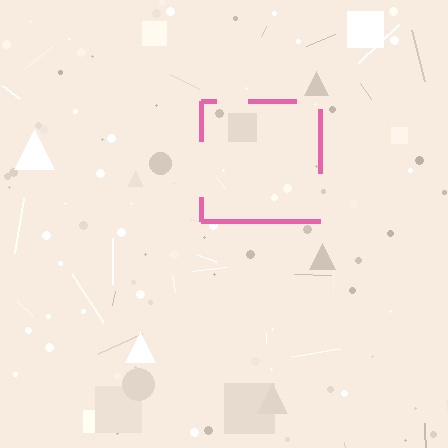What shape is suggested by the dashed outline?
The dashed outline suggests a square.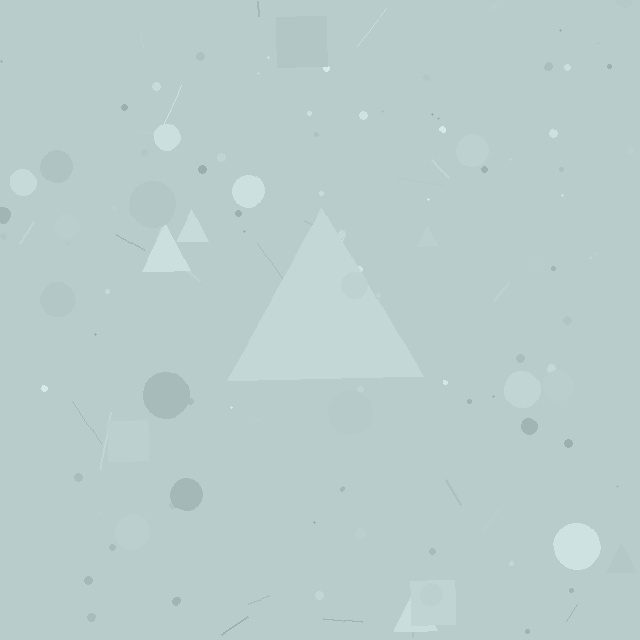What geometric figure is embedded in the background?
A triangle is embedded in the background.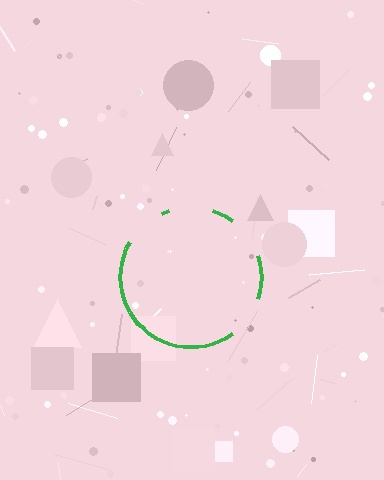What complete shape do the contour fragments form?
The contour fragments form a circle.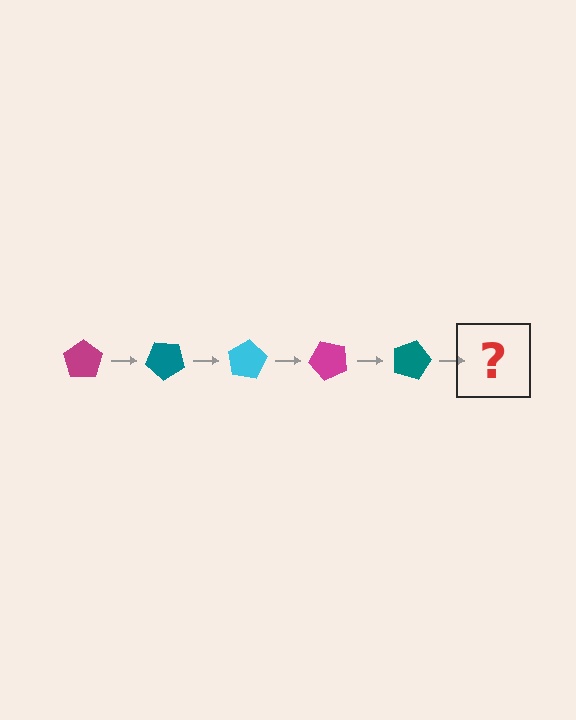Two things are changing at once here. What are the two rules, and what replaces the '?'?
The two rules are that it rotates 40 degrees each step and the color cycles through magenta, teal, and cyan. The '?' should be a cyan pentagon, rotated 200 degrees from the start.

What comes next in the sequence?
The next element should be a cyan pentagon, rotated 200 degrees from the start.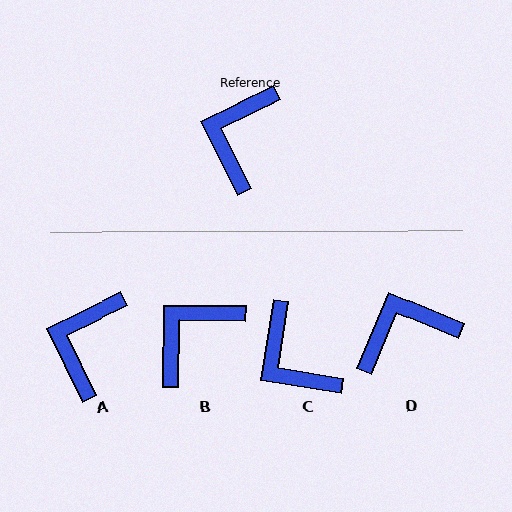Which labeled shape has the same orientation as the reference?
A.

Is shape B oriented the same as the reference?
No, it is off by about 27 degrees.